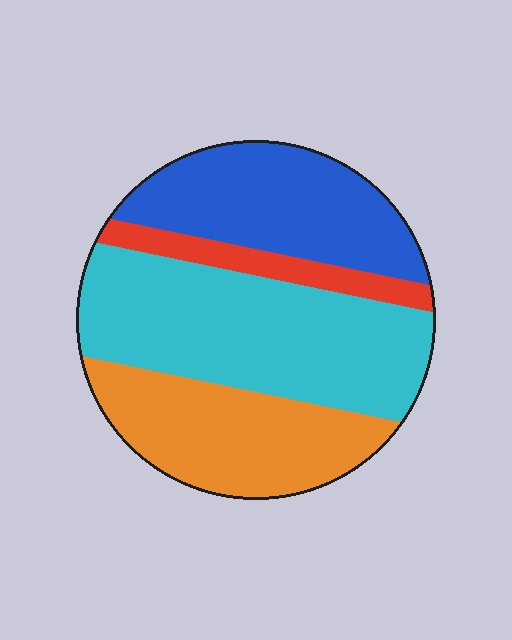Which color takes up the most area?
Cyan, at roughly 40%.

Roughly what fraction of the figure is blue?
Blue takes up about one quarter (1/4) of the figure.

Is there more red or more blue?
Blue.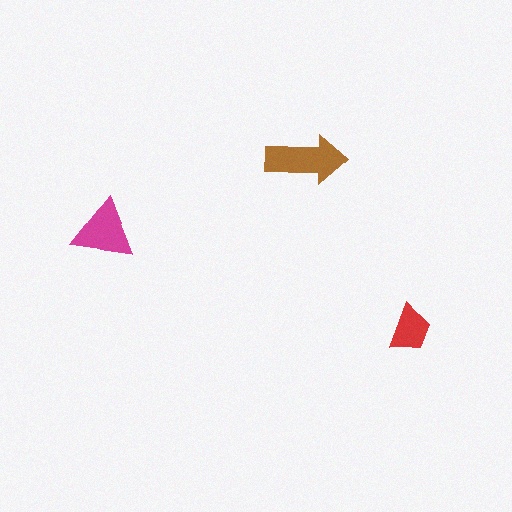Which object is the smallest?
The red trapezoid.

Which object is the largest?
The brown arrow.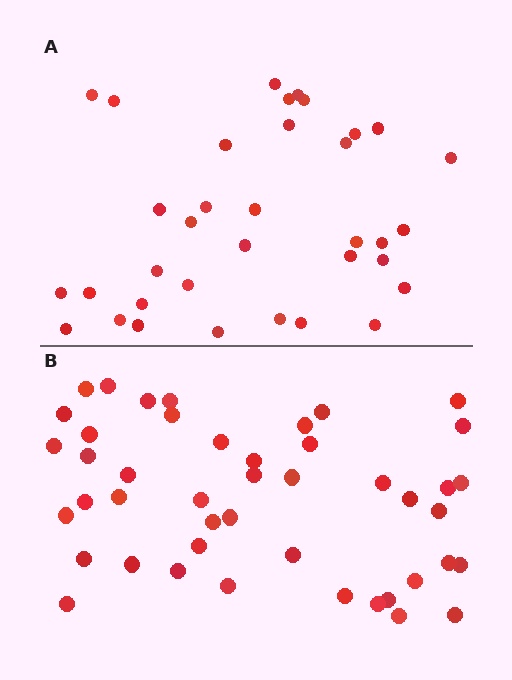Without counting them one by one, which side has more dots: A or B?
Region B (the bottom region) has more dots.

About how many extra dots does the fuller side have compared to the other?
Region B has roughly 10 or so more dots than region A.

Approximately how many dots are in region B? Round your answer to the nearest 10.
About 40 dots. (The exact count is 45, which rounds to 40.)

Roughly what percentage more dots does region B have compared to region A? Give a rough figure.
About 30% more.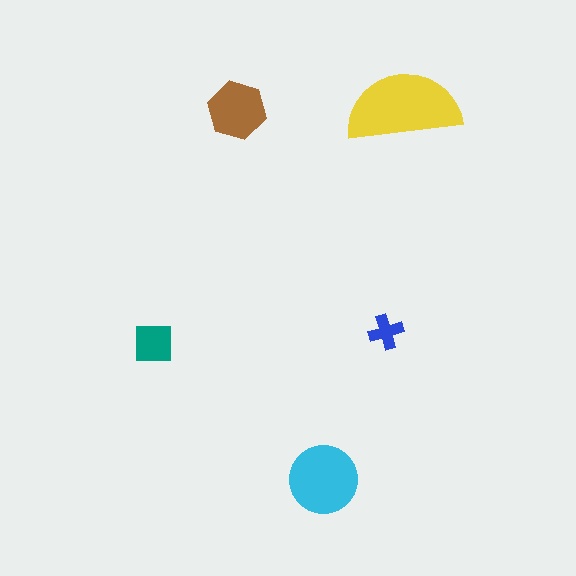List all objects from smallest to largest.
The blue cross, the teal square, the brown hexagon, the cyan circle, the yellow semicircle.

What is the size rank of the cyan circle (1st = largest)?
2nd.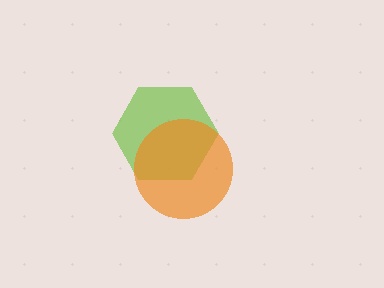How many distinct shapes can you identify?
There are 2 distinct shapes: a lime hexagon, an orange circle.